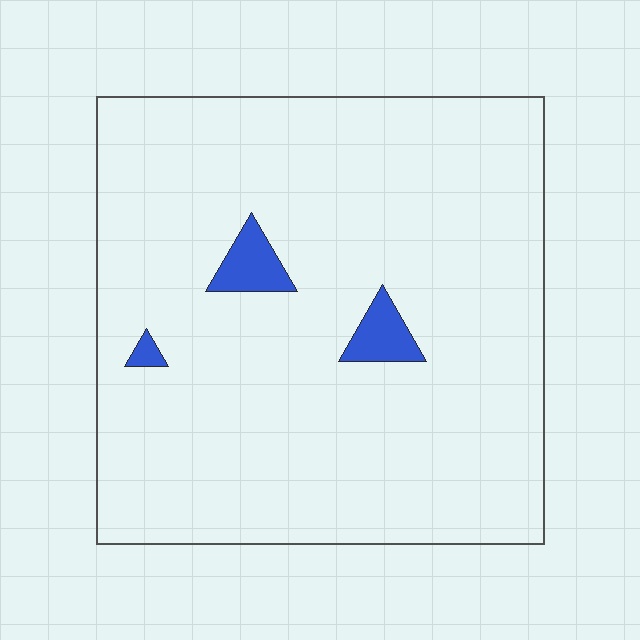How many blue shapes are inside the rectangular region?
3.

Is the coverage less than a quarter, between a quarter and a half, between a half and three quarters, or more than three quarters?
Less than a quarter.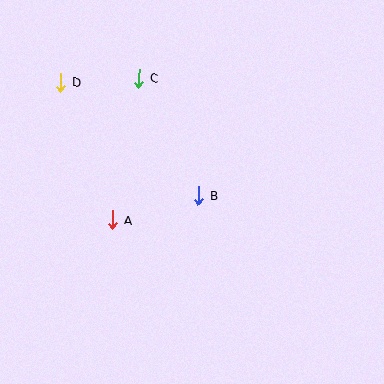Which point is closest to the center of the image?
Point B at (198, 195) is closest to the center.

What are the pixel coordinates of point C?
Point C is at (139, 78).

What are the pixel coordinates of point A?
Point A is at (113, 220).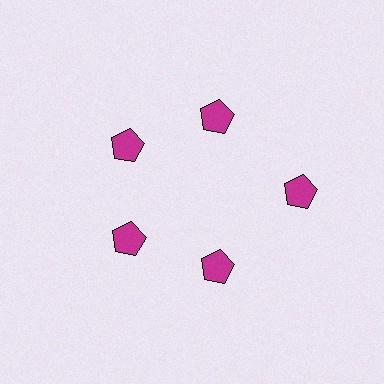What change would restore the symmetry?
The symmetry would be restored by moving it inward, back onto the ring so that all 5 pentagons sit at equal angles and equal distance from the center.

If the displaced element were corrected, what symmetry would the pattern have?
It would have 5-fold rotational symmetry — the pattern would map onto itself every 72 degrees.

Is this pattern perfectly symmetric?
No. The 5 magenta pentagons are arranged in a ring, but one element near the 3 o'clock position is pushed outward from the center, breaking the 5-fold rotational symmetry.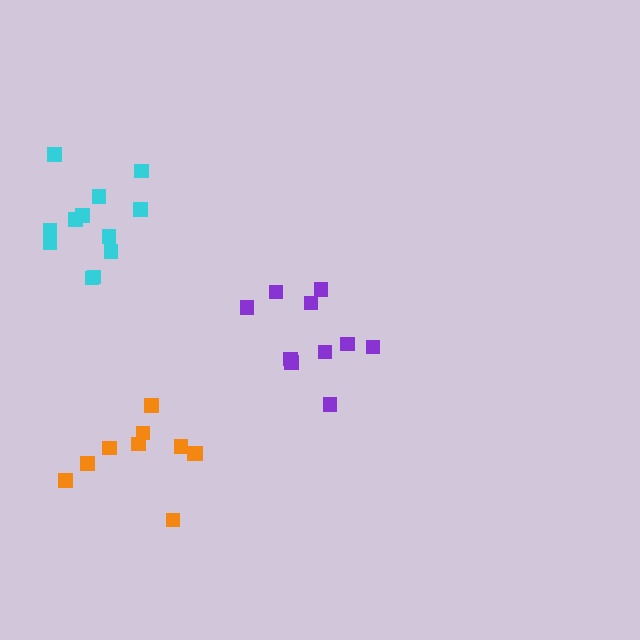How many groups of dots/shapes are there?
There are 3 groups.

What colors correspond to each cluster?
The clusters are colored: purple, cyan, orange.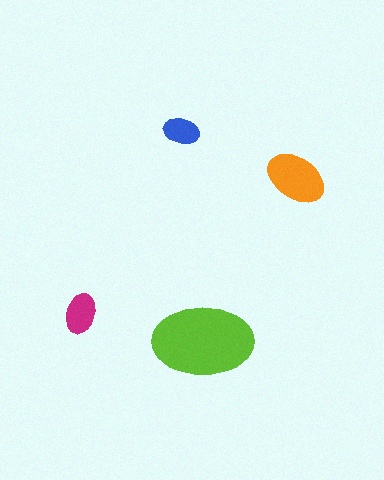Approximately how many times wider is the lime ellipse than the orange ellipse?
About 1.5 times wider.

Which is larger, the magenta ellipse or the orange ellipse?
The orange one.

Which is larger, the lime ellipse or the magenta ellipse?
The lime one.